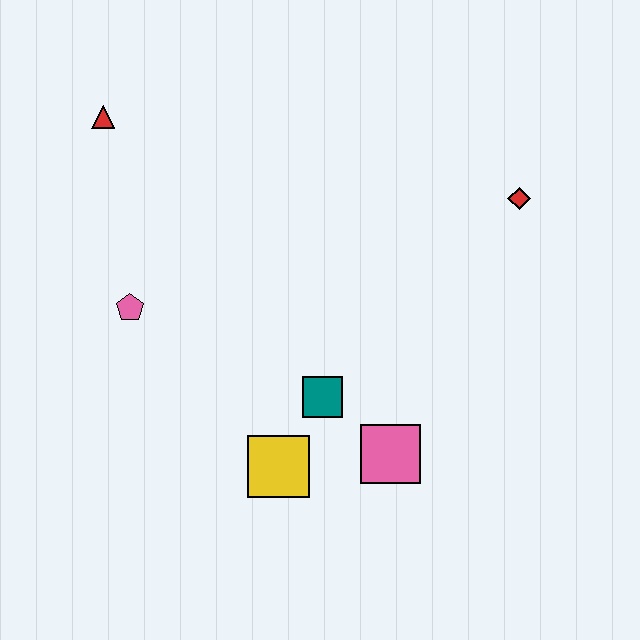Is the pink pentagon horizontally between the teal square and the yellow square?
No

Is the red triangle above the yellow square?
Yes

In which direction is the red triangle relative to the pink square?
The red triangle is above the pink square.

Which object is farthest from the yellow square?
The red triangle is farthest from the yellow square.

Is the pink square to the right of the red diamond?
No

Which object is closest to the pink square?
The teal square is closest to the pink square.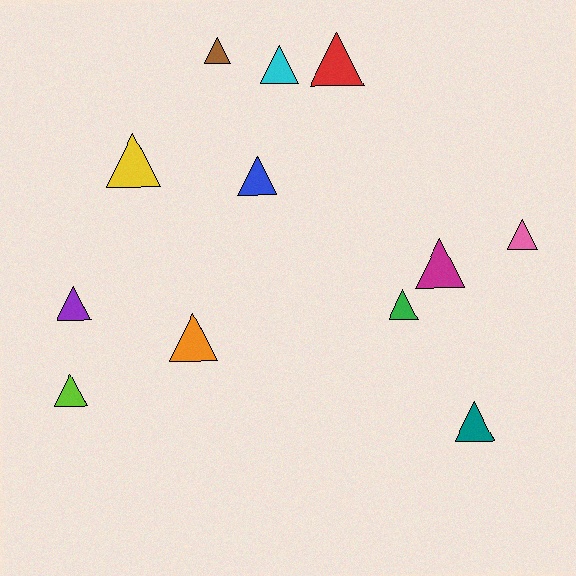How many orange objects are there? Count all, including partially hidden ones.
There is 1 orange object.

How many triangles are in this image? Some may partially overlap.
There are 12 triangles.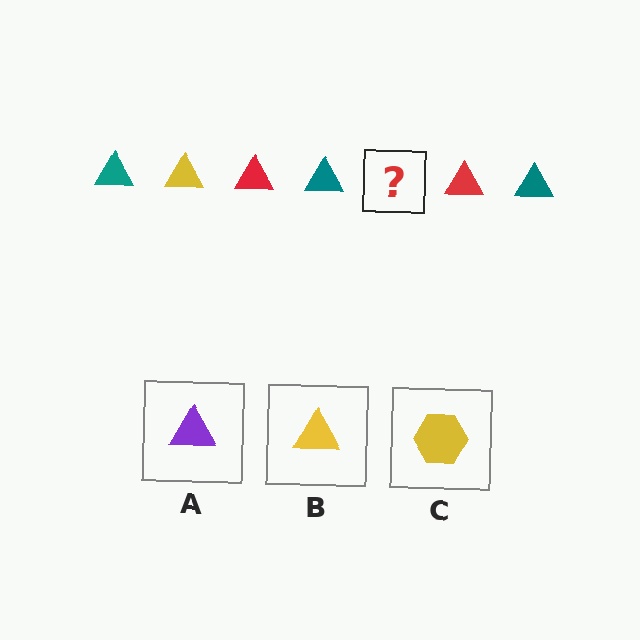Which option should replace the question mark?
Option B.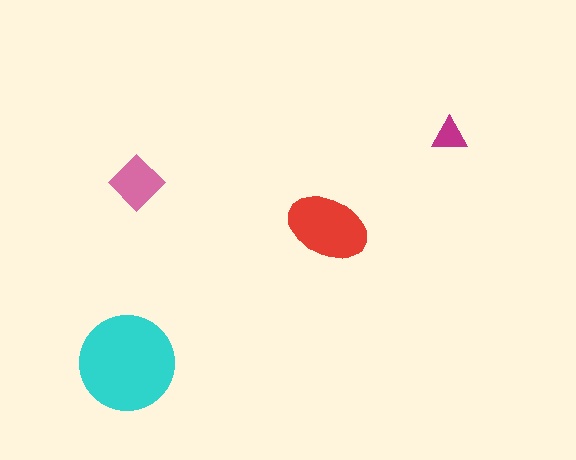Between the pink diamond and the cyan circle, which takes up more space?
The cyan circle.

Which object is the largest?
The cyan circle.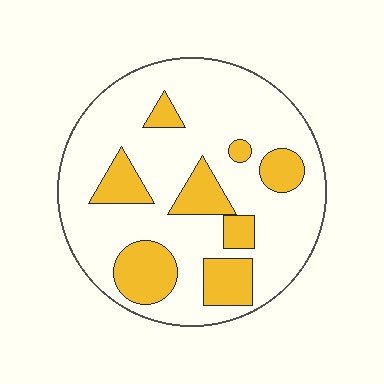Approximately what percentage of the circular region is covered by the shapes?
Approximately 25%.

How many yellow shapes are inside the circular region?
8.